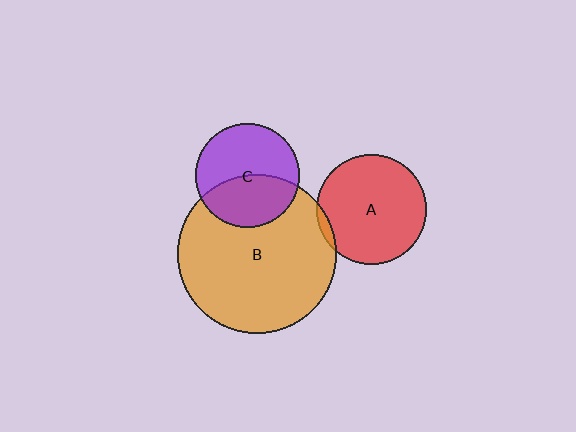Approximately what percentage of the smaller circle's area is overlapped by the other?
Approximately 45%.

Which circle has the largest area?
Circle B (orange).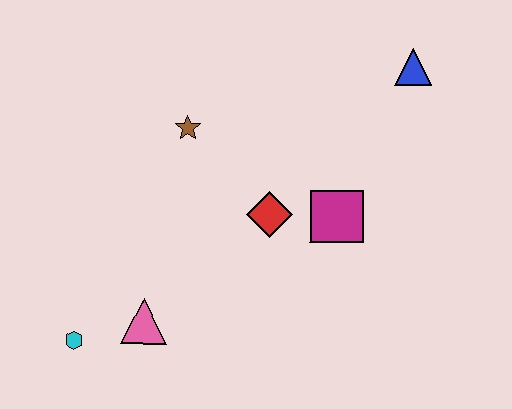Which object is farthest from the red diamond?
The cyan hexagon is farthest from the red diamond.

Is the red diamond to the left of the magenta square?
Yes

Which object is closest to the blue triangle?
The magenta square is closest to the blue triangle.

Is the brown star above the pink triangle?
Yes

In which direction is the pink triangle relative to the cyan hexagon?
The pink triangle is to the right of the cyan hexagon.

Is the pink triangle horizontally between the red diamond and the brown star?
No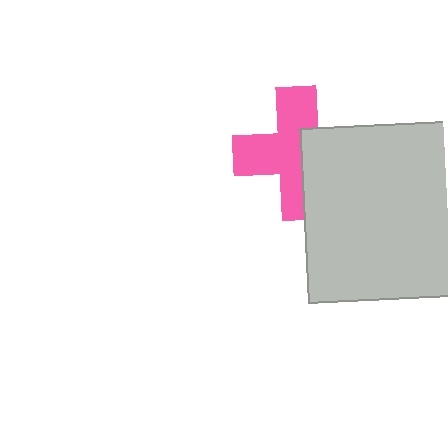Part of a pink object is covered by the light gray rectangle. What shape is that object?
It is a cross.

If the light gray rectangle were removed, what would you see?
You would see the complete pink cross.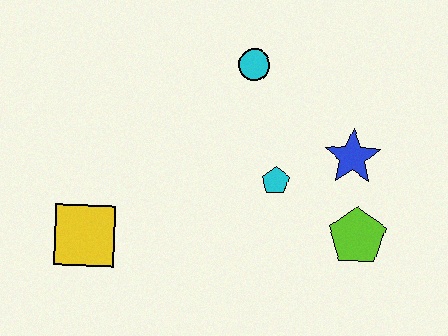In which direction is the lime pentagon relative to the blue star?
The lime pentagon is below the blue star.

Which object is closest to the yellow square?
The cyan pentagon is closest to the yellow square.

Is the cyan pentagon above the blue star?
No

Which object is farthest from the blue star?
The yellow square is farthest from the blue star.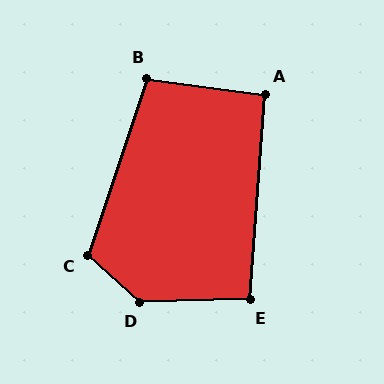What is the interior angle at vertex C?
Approximately 114 degrees (obtuse).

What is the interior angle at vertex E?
Approximately 96 degrees (obtuse).